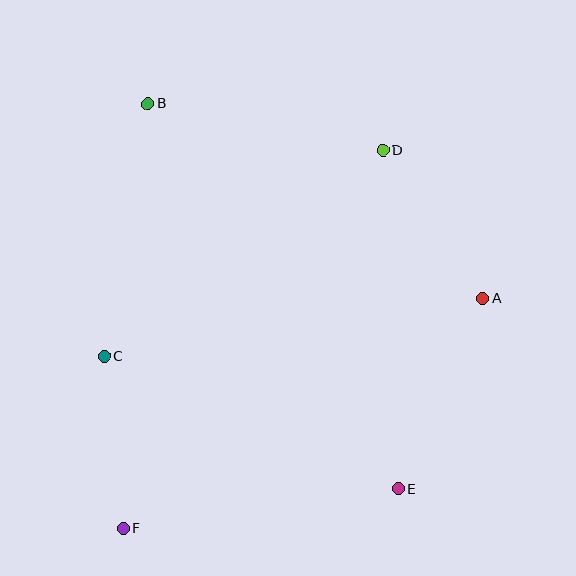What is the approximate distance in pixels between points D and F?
The distance between D and F is approximately 459 pixels.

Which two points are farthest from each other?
Points B and E are farthest from each other.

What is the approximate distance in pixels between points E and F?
The distance between E and F is approximately 278 pixels.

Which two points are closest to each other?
Points C and F are closest to each other.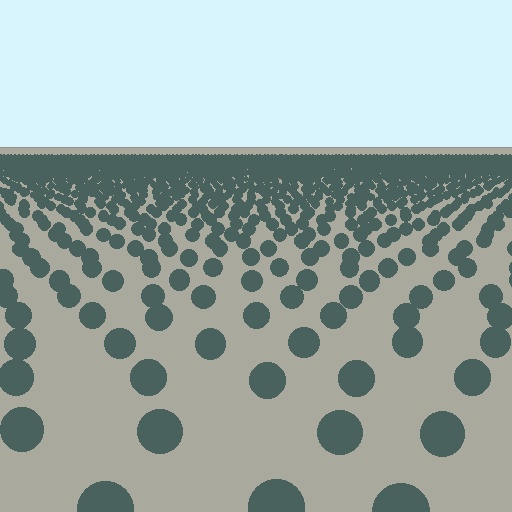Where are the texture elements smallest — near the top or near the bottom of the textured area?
Near the top.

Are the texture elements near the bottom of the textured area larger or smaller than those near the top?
Larger. Near the bottom, elements are closer to the viewer and appear at a bigger on-screen size.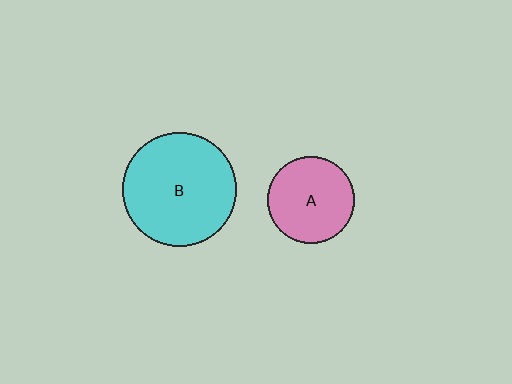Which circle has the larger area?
Circle B (cyan).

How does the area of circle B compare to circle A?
Approximately 1.7 times.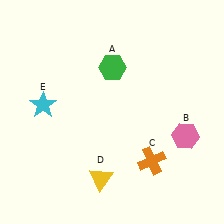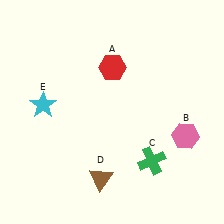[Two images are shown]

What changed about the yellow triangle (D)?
In Image 1, D is yellow. In Image 2, it changed to brown.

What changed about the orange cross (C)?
In Image 1, C is orange. In Image 2, it changed to green.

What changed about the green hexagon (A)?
In Image 1, A is green. In Image 2, it changed to red.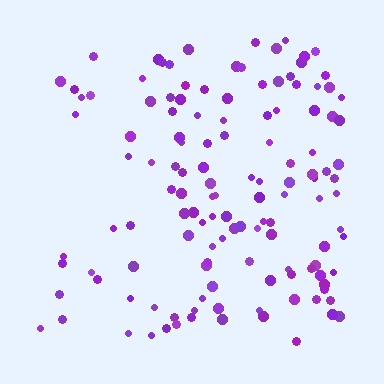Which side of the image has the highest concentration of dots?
The right.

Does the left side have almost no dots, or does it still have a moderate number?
Still a moderate number, just noticeably fewer than the right.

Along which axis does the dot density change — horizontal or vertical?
Horizontal.